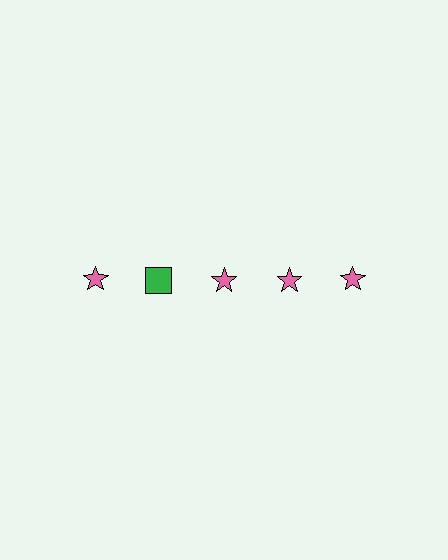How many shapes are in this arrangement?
There are 5 shapes arranged in a grid pattern.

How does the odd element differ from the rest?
It differs in both color (green instead of pink) and shape (square instead of star).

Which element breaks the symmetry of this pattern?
The green square in the top row, second from left column breaks the symmetry. All other shapes are pink stars.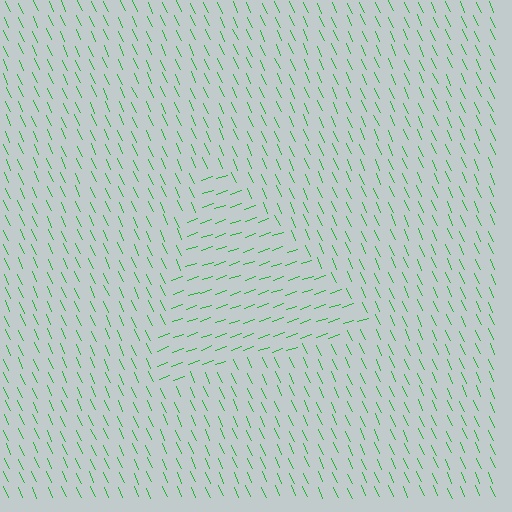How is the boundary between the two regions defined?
The boundary is defined purely by a change in line orientation (approximately 84 degrees difference). All lines are the same color and thickness.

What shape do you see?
I see a triangle.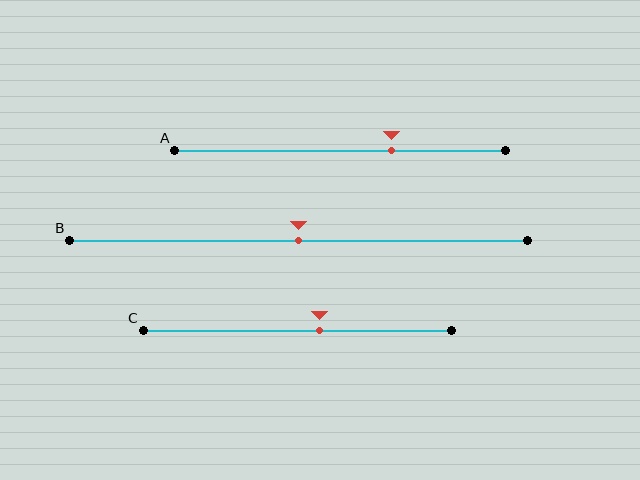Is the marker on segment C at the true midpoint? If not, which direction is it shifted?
No, the marker on segment C is shifted to the right by about 7% of the segment length.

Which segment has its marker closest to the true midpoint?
Segment B has its marker closest to the true midpoint.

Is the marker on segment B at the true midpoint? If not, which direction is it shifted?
Yes, the marker on segment B is at the true midpoint.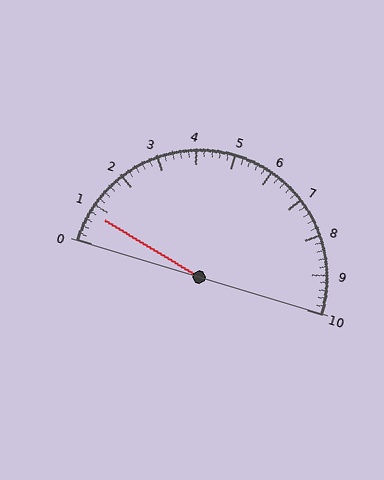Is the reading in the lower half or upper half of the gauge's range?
The reading is in the lower half of the range (0 to 10).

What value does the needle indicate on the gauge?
The needle indicates approximately 0.8.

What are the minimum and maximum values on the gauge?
The gauge ranges from 0 to 10.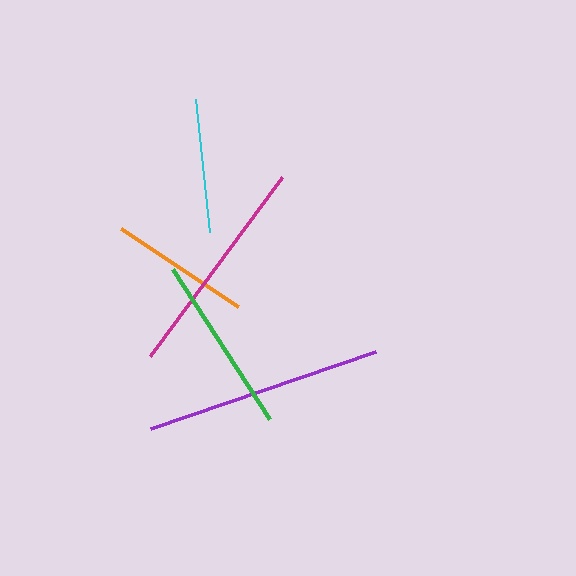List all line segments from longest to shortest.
From longest to shortest: purple, magenta, green, orange, cyan.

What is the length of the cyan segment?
The cyan segment is approximately 134 pixels long.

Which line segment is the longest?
The purple line is the longest at approximately 237 pixels.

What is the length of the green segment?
The green segment is approximately 179 pixels long.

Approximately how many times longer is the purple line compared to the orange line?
The purple line is approximately 1.7 times the length of the orange line.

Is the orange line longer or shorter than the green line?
The green line is longer than the orange line.